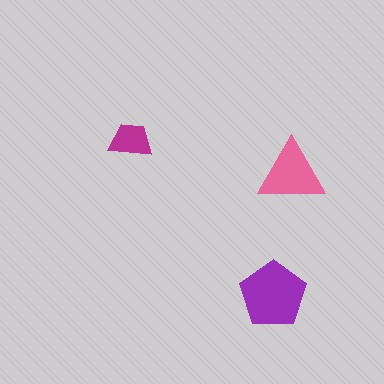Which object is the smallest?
The magenta trapezoid.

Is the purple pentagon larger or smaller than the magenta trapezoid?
Larger.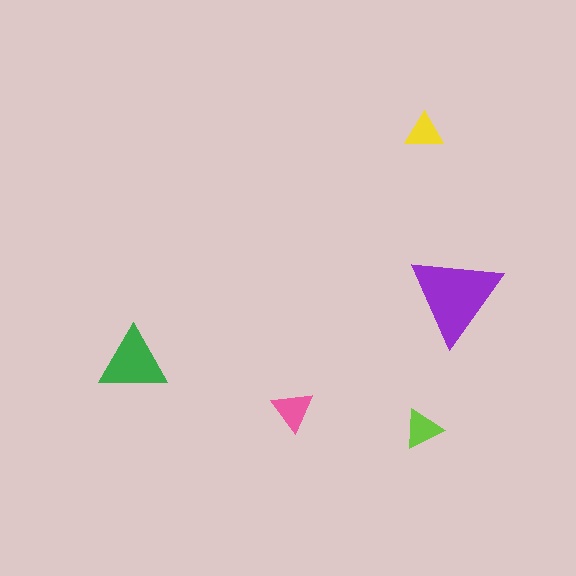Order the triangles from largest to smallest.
the purple one, the green one, the pink one, the lime one, the yellow one.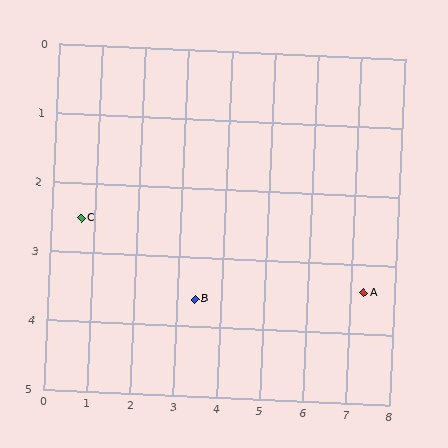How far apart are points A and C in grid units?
Points A and C are about 6.7 grid units apart.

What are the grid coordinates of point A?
Point A is at approximately (7.3, 3.4).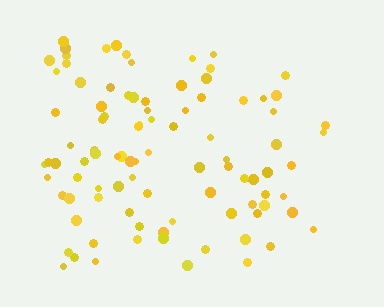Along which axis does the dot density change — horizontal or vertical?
Horizontal.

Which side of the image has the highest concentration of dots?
The left.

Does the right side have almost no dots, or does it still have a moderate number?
Still a moderate number, just noticeably fewer than the left.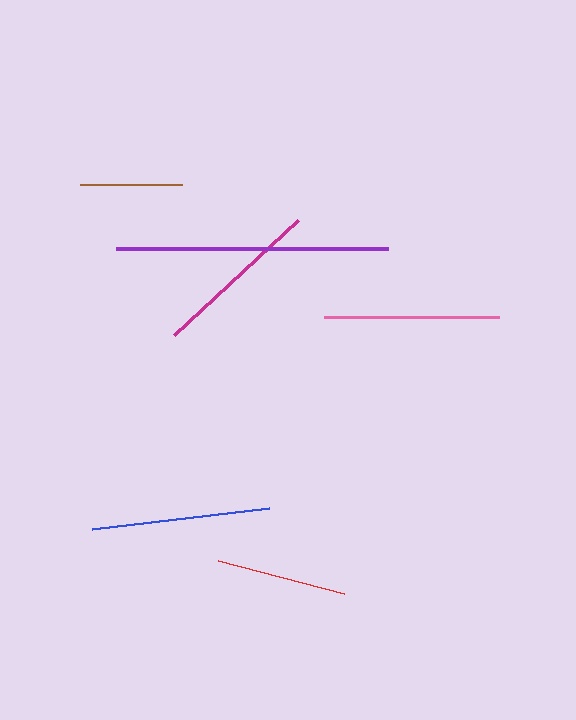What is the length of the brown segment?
The brown segment is approximately 102 pixels long.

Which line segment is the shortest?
The brown line is the shortest at approximately 102 pixels.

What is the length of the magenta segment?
The magenta segment is approximately 170 pixels long.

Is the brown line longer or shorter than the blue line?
The blue line is longer than the brown line.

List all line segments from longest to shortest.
From longest to shortest: purple, blue, pink, magenta, red, brown.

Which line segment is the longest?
The purple line is the longest at approximately 272 pixels.